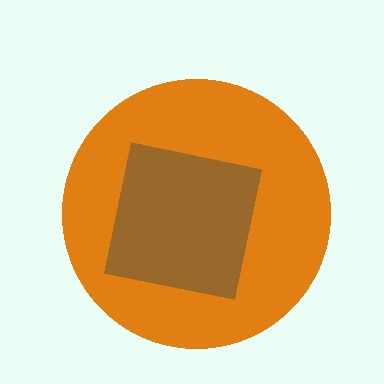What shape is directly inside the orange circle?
The brown square.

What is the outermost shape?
The orange circle.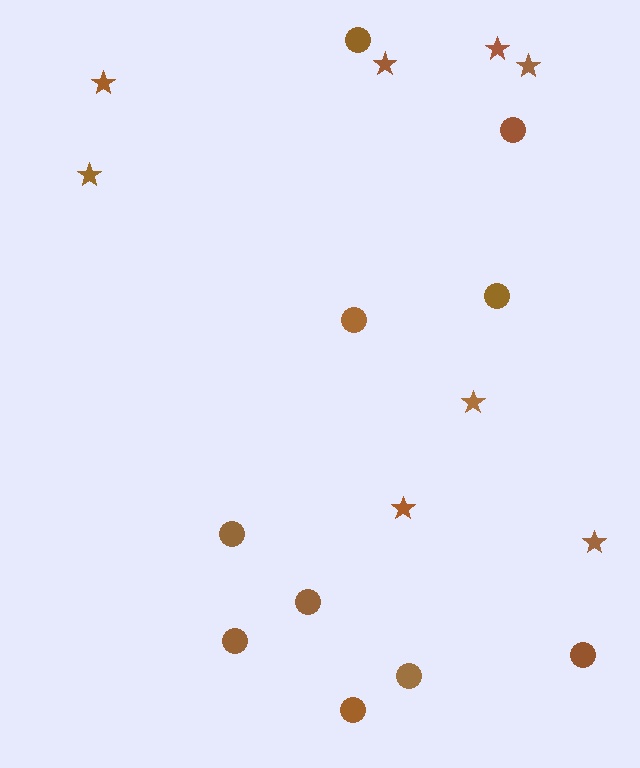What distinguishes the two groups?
There are 2 groups: one group of circles (10) and one group of stars (8).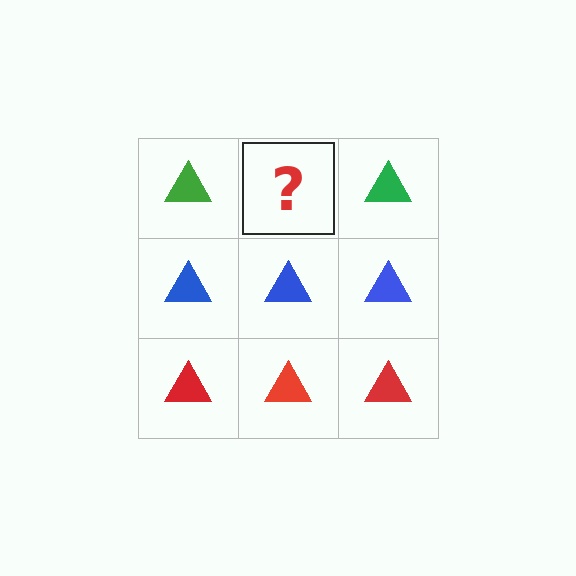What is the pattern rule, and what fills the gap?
The rule is that each row has a consistent color. The gap should be filled with a green triangle.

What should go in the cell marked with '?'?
The missing cell should contain a green triangle.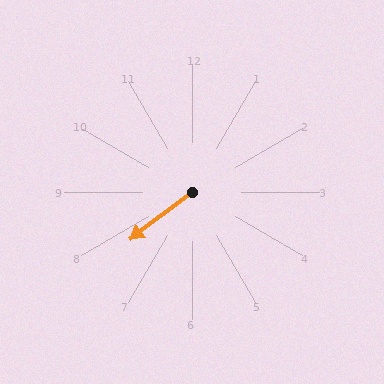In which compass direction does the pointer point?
Southwest.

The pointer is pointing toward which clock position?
Roughly 8 o'clock.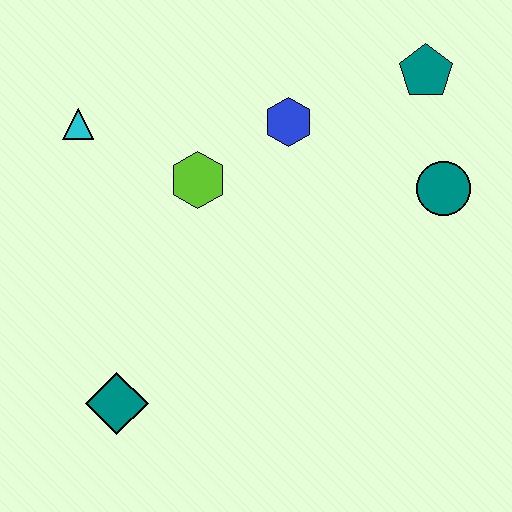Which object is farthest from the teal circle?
The teal diamond is farthest from the teal circle.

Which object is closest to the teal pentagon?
The teal circle is closest to the teal pentagon.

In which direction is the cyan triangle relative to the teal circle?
The cyan triangle is to the left of the teal circle.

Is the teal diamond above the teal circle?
No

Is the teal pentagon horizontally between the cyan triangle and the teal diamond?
No